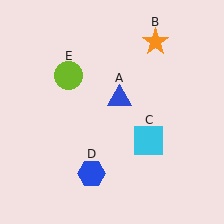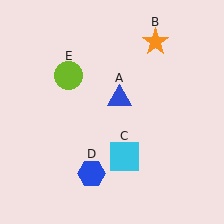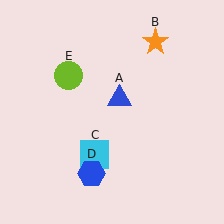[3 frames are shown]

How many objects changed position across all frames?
1 object changed position: cyan square (object C).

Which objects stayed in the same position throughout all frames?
Blue triangle (object A) and orange star (object B) and blue hexagon (object D) and lime circle (object E) remained stationary.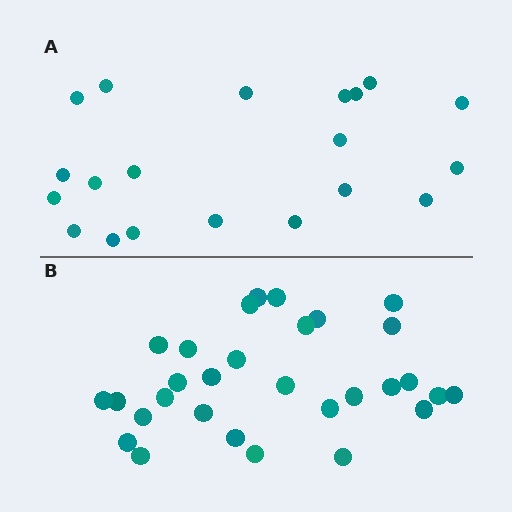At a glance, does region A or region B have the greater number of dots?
Region B (the bottom region) has more dots.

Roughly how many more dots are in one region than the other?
Region B has roughly 10 or so more dots than region A.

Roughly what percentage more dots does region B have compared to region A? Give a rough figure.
About 50% more.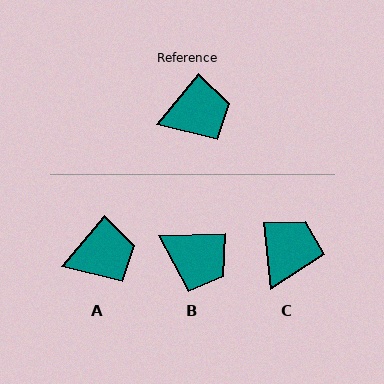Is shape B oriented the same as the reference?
No, it is off by about 48 degrees.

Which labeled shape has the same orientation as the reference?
A.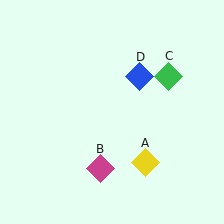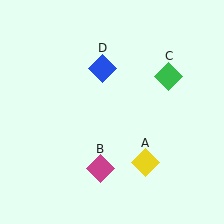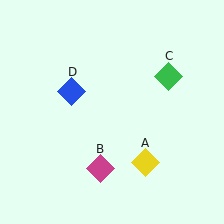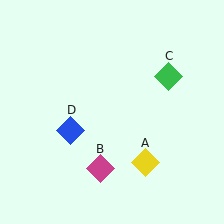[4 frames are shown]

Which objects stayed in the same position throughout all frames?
Yellow diamond (object A) and magenta diamond (object B) and green diamond (object C) remained stationary.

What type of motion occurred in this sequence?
The blue diamond (object D) rotated counterclockwise around the center of the scene.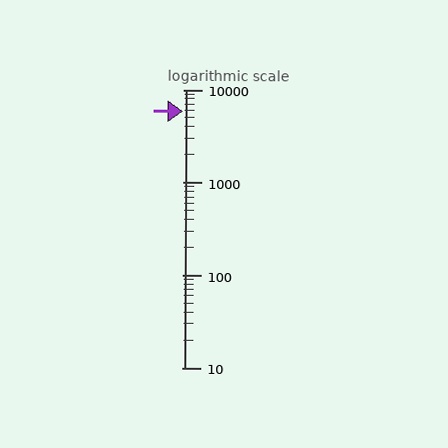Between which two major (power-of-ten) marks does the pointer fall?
The pointer is between 1000 and 10000.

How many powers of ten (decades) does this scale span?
The scale spans 3 decades, from 10 to 10000.